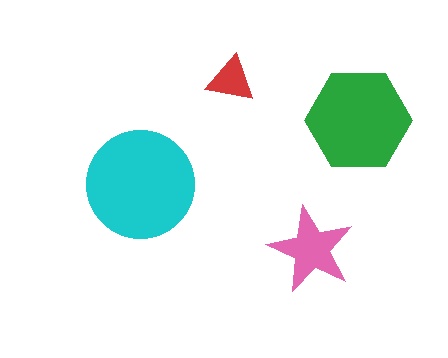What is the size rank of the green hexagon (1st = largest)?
2nd.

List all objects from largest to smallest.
The cyan circle, the green hexagon, the pink star, the red triangle.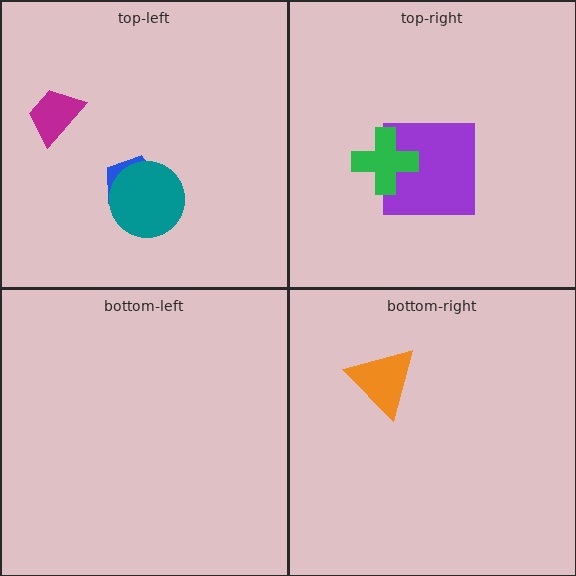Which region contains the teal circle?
The top-left region.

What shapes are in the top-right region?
The purple square, the green cross.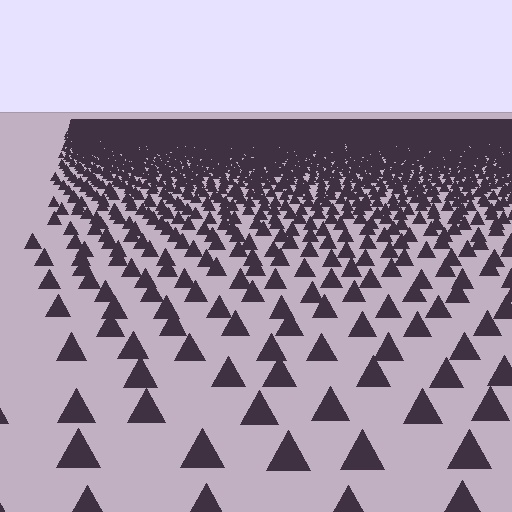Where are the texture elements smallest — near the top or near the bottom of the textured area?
Near the top.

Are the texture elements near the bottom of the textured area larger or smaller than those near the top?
Larger. Near the bottom, elements are closer to the viewer and appear at a bigger on-screen size.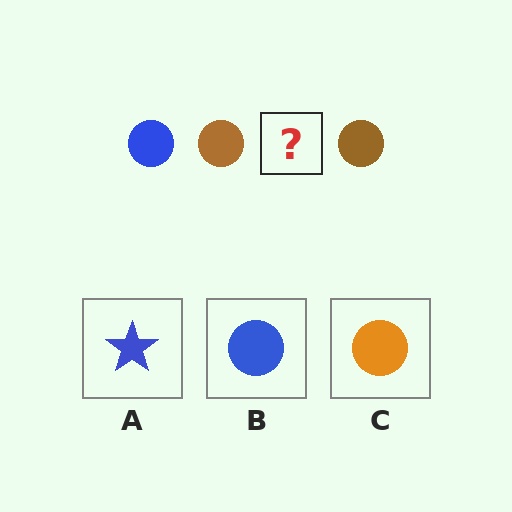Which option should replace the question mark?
Option B.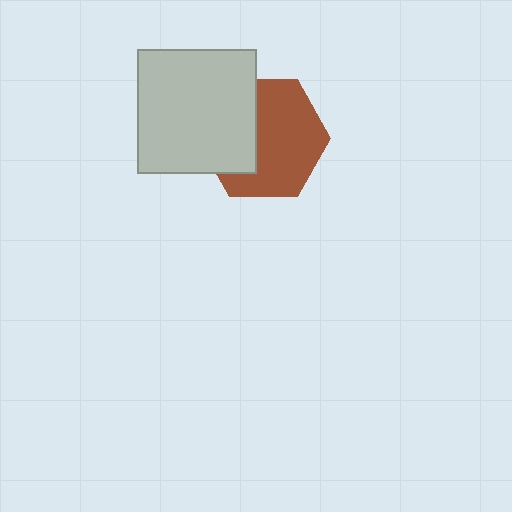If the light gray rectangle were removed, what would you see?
You would see the complete brown hexagon.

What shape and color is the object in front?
The object in front is a light gray rectangle.